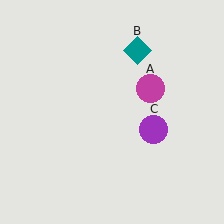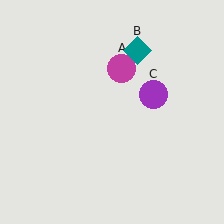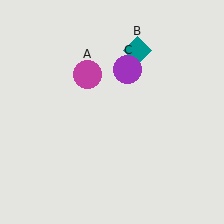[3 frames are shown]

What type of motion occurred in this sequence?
The magenta circle (object A), purple circle (object C) rotated counterclockwise around the center of the scene.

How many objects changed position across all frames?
2 objects changed position: magenta circle (object A), purple circle (object C).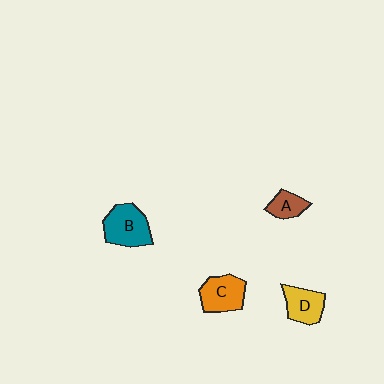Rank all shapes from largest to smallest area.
From largest to smallest: B (teal), C (orange), D (yellow), A (brown).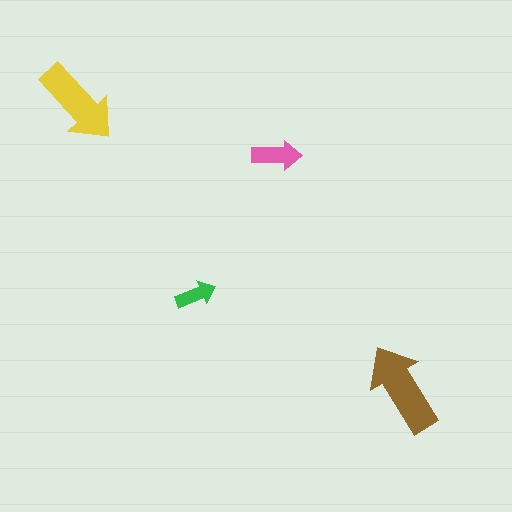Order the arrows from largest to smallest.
the brown one, the yellow one, the pink one, the green one.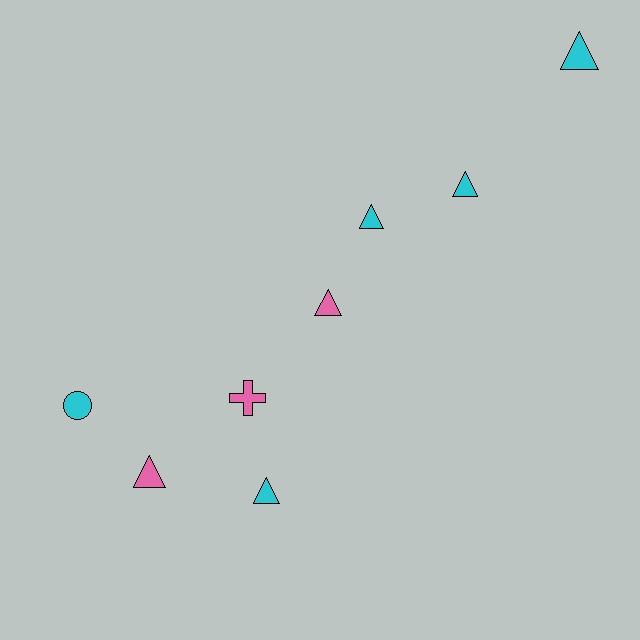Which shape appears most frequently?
Triangle, with 6 objects.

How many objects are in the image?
There are 8 objects.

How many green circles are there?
There are no green circles.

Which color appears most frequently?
Cyan, with 5 objects.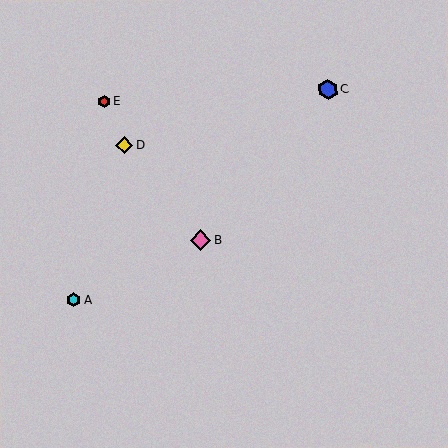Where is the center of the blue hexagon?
The center of the blue hexagon is at (328, 89).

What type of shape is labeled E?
Shape E is a red hexagon.